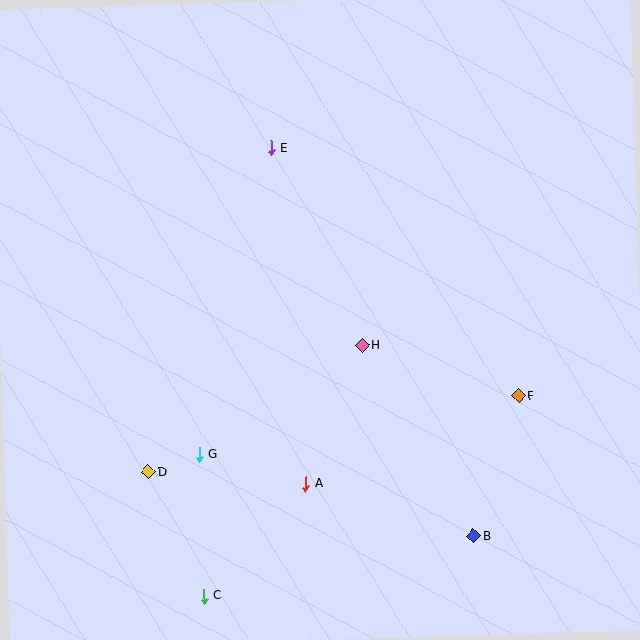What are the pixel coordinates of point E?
Point E is at (271, 148).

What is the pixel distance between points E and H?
The distance between E and H is 217 pixels.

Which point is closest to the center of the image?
Point H at (362, 346) is closest to the center.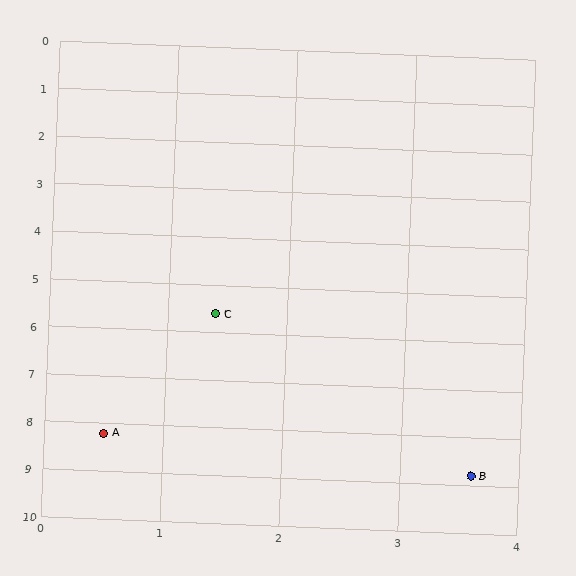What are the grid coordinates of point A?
Point A is at approximately (0.5, 8.2).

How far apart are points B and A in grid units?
Points B and A are about 3.2 grid units apart.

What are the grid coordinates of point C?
Point C is at approximately (1.4, 5.6).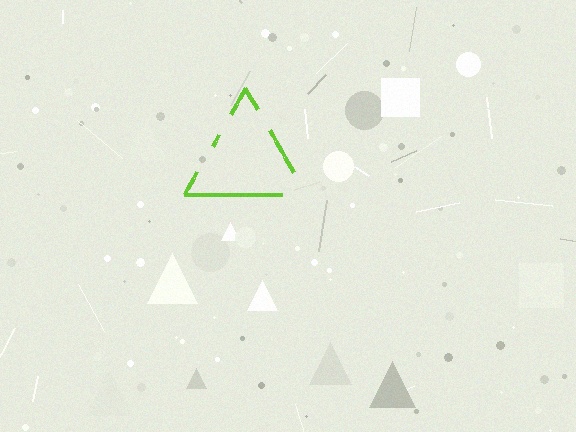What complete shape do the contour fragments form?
The contour fragments form a triangle.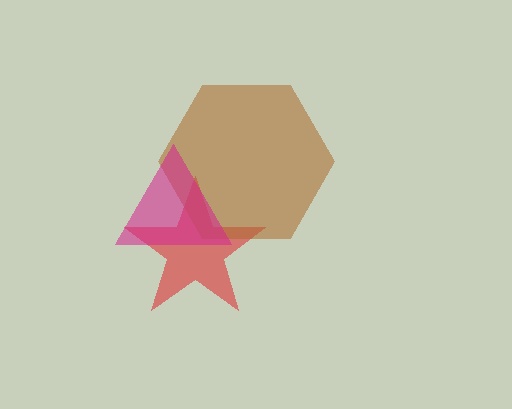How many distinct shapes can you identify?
There are 3 distinct shapes: a red star, a brown hexagon, a magenta triangle.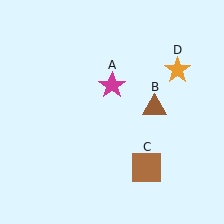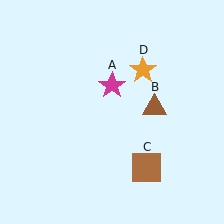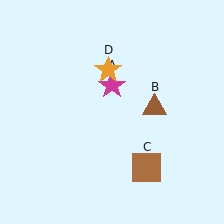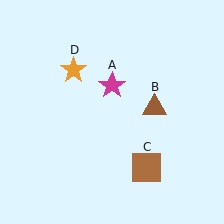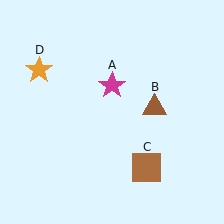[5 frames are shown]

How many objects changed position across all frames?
1 object changed position: orange star (object D).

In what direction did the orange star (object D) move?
The orange star (object D) moved left.